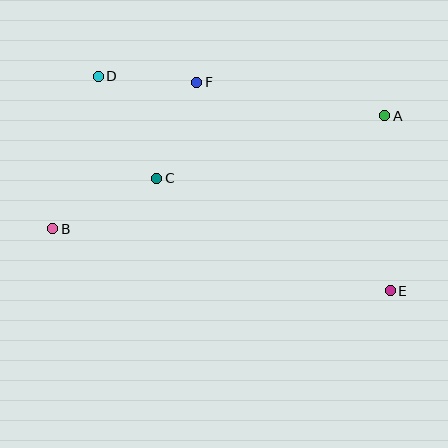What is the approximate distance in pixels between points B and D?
The distance between B and D is approximately 159 pixels.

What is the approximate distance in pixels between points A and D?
The distance between A and D is approximately 290 pixels.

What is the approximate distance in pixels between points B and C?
The distance between B and C is approximately 115 pixels.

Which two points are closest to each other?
Points D and F are closest to each other.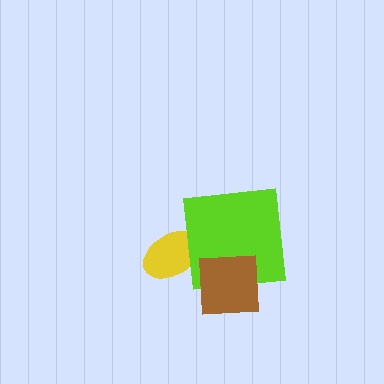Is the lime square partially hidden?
Yes, it is partially covered by another shape.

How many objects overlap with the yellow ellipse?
1 object overlaps with the yellow ellipse.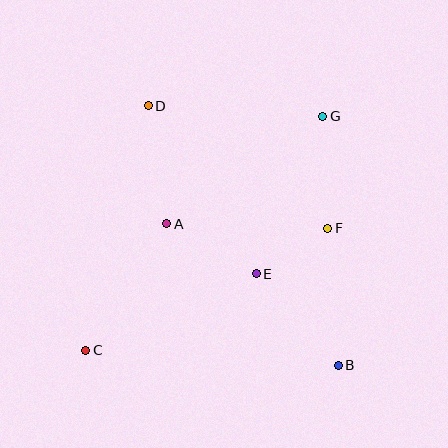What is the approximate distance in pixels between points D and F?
The distance between D and F is approximately 217 pixels.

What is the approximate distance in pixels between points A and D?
The distance between A and D is approximately 119 pixels.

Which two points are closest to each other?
Points E and F are closest to each other.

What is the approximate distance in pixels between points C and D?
The distance between C and D is approximately 252 pixels.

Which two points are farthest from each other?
Points C and G are farthest from each other.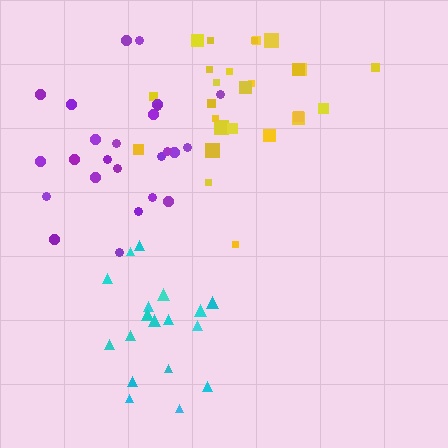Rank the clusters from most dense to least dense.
yellow, purple, cyan.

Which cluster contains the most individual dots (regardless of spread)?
Yellow (26).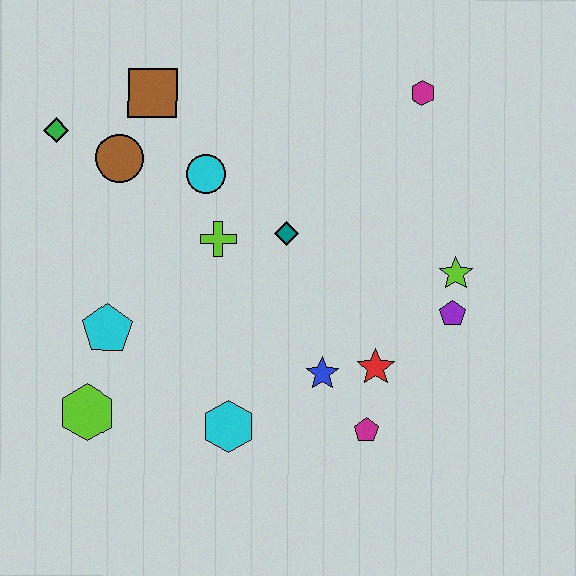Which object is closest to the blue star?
The red star is closest to the blue star.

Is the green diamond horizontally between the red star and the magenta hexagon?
No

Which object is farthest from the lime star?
The green diamond is farthest from the lime star.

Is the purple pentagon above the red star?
Yes